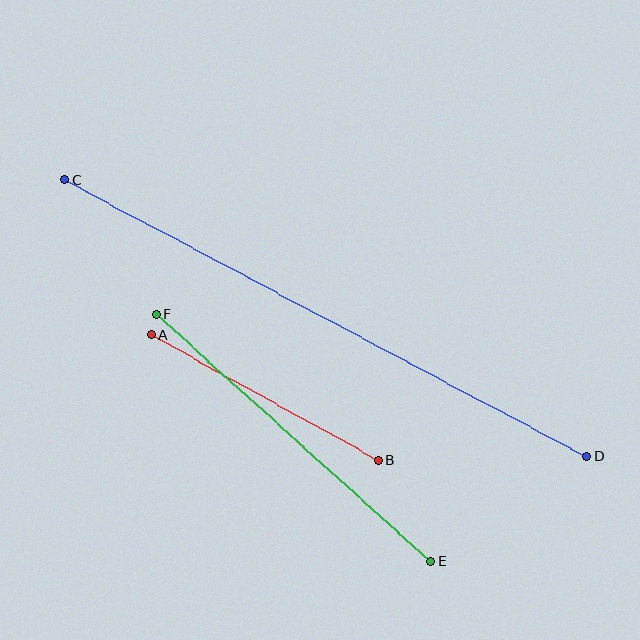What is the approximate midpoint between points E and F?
The midpoint is at approximately (294, 438) pixels.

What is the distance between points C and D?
The distance is approximately 591 pixels.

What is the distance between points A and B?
The distance is approximately 260 pixels.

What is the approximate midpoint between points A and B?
The midpoint is at approximately (265, 397) pixels.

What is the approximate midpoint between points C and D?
The midpoint is at approximately (326, 318) pixels.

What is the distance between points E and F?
The distance is approximately 369 pixels.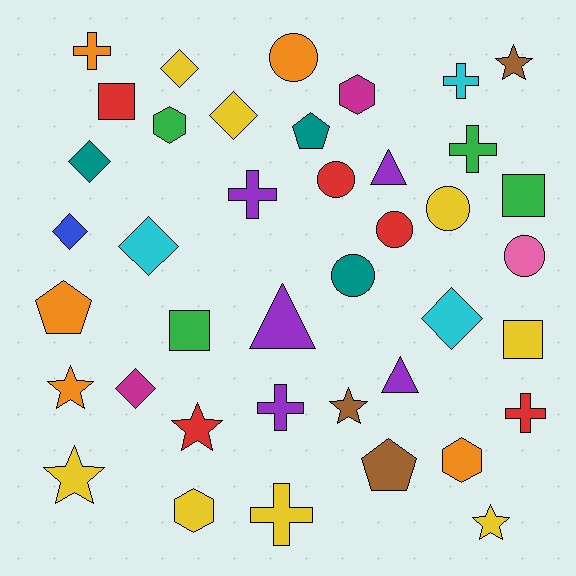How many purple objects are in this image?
There are 5 purple objects.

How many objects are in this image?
There are 40 objects.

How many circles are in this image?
There are 6 circles.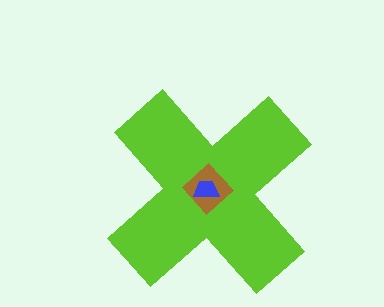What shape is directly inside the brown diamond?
The blue trapezoid.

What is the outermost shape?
The lime cross.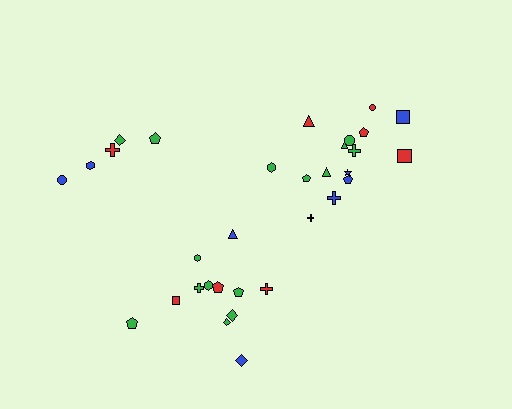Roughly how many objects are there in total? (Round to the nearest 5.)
Roughly 30 objects in total.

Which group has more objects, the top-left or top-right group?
The top-right group.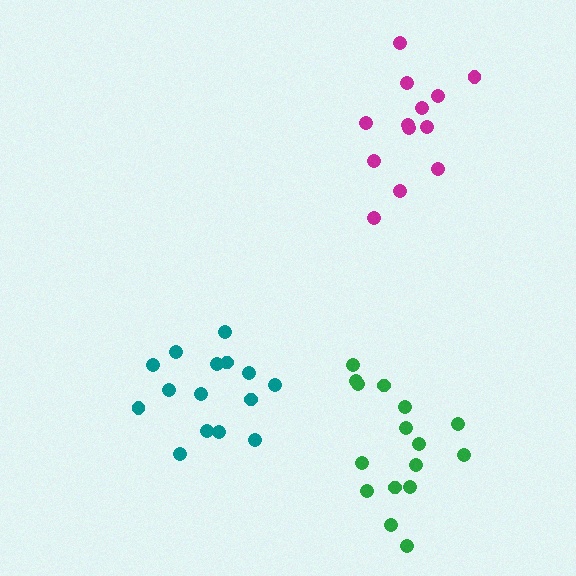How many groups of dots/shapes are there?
There are 3 groups.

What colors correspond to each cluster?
The clusters are colored: teal, green, magenta.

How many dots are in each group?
Group 1: 15 dots, Group 2: 16 dots, Group 3: 13 dots (44 total).